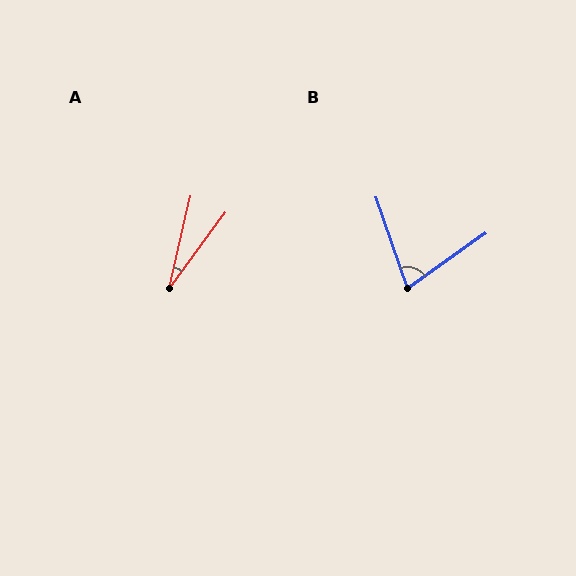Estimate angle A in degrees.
Approximately 23 degrees.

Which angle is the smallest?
A, at approximately 23 degrees.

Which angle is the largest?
B, at approximately 74 degrees.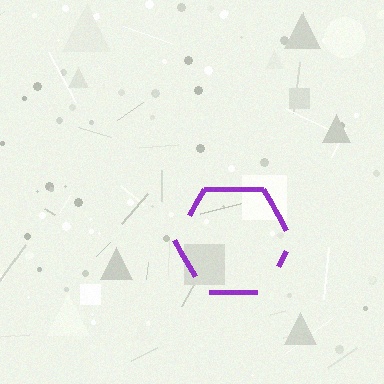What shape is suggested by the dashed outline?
The dashed outline suggests a hexagon.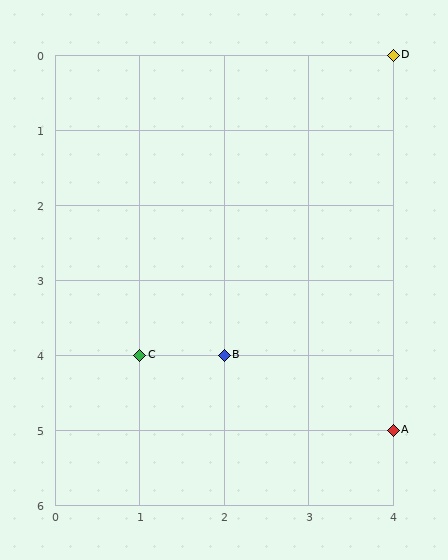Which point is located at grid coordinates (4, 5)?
Point A is at (4, 5).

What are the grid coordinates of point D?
Point D is at grid coordinates (4, 0).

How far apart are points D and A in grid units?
Points D and A are 5 rows apart.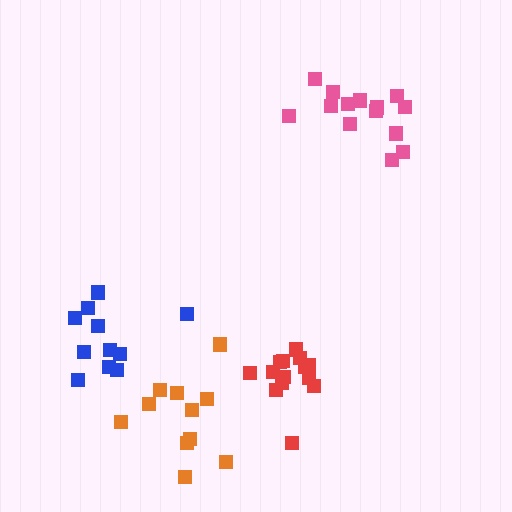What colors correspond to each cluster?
The clusters are colored: red, orange, pink, blue.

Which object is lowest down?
The orange cluster is bottommost.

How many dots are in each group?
Group 1: 14 dots, Group 2: 11 dots, Group 3: 14 dots, Group 4: 11 dots (50 total).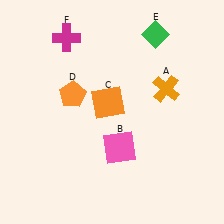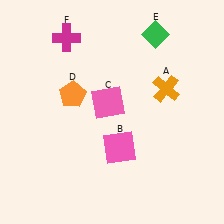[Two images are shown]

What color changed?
The square (C) changed from orange in Image 1 to pink in Image 2.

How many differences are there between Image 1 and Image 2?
There is 1 difference between the two images.